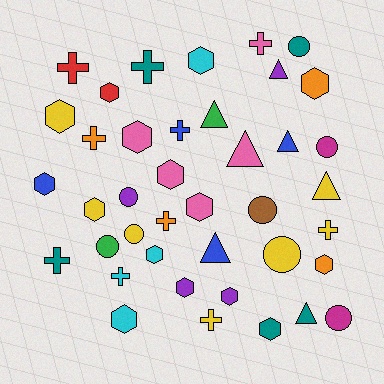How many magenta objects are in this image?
There are 2 magenta objects.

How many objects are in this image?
There are 40 objects.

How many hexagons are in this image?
There are 15 hexagons.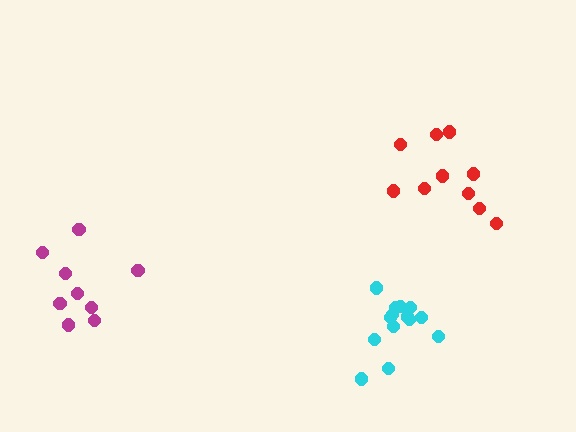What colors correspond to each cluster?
The clusters are colored: red, magenta, cyan.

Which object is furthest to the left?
The magenta cluster is leftmost.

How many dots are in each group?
Group 1: 10 dots, Group 2: 9 dots, Group 3: 14 dots (33 total).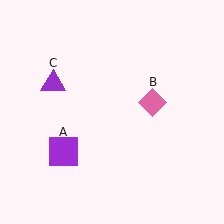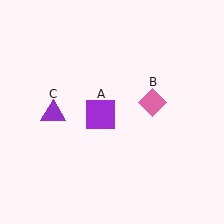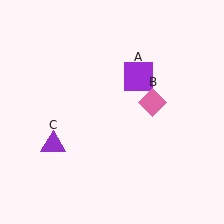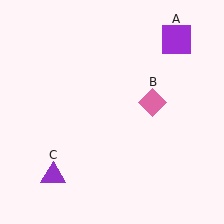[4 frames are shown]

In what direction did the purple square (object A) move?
The purple square (object A) moved up and to the right.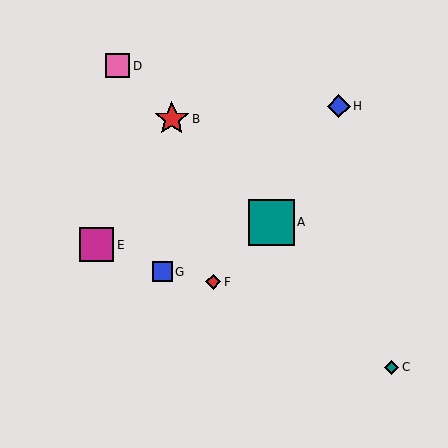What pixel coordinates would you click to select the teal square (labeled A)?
Click at (271, 222) to select the teal square A.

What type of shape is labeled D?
Shape D is a pink square.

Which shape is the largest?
The teal square (labeled A) is the largest.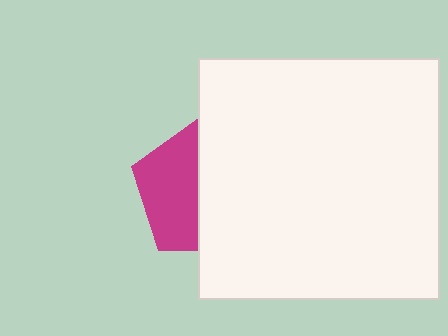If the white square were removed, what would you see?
You would see the complete magenta pentagon.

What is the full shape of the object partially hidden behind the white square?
The partially hidden object is a magenta pentagon.